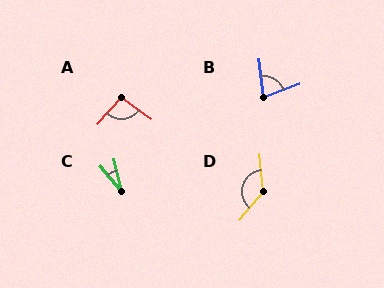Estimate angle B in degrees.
Approximately 76 degrees.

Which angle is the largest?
D, at approximately 134 degrees.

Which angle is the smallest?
C, at approximately 26 degrees.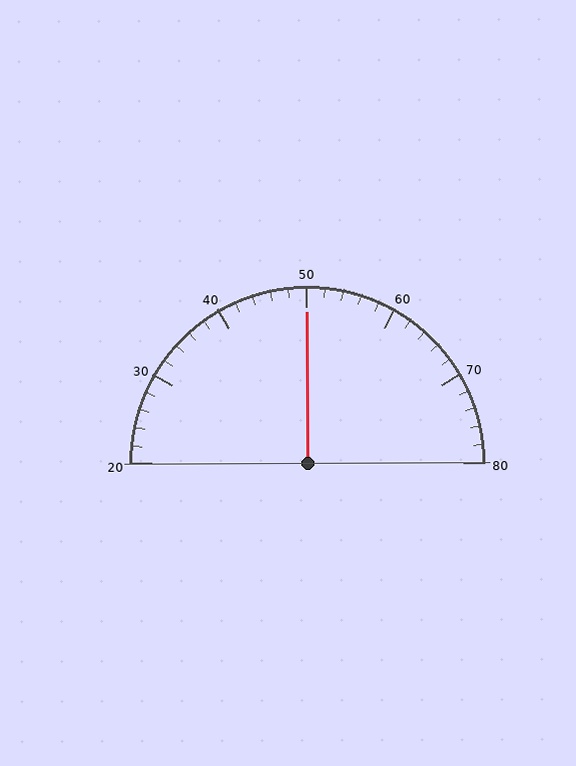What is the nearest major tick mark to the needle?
The nearest major tick mark is 50.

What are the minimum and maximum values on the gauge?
The gauge ranges from 20 to 80.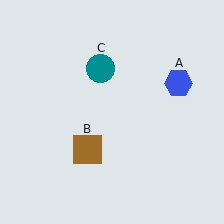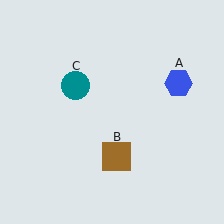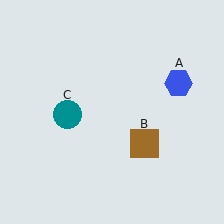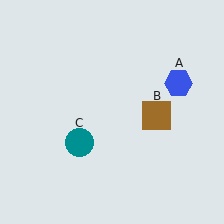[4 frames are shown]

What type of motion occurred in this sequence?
The brown square (object B), teal circle (object C) rotated counterclockwise around the center of the scene.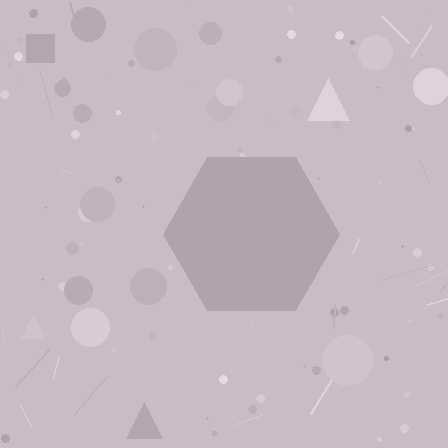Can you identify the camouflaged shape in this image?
The camouflaged shape is a hexagon.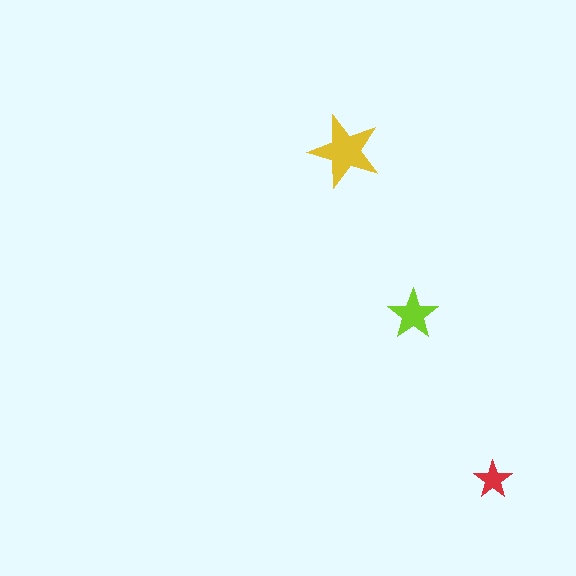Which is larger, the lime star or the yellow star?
The yellow one.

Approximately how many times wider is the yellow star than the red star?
About 2 times wider.